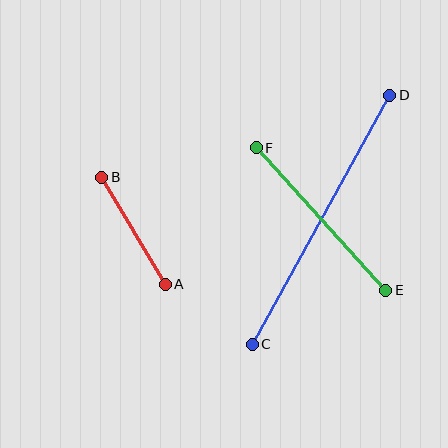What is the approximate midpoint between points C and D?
The midpoint is at approximately (321, 220) pixels.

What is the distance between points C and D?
The distance is approximately 284 pixels.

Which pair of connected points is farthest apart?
Points C and D are farthest apart.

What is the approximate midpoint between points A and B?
The midpoint is at approximately (134, 231) pixels.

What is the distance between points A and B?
The distance is approximately 124 pixels.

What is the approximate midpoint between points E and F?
The midpoint is at approximately (321, 219) pixels.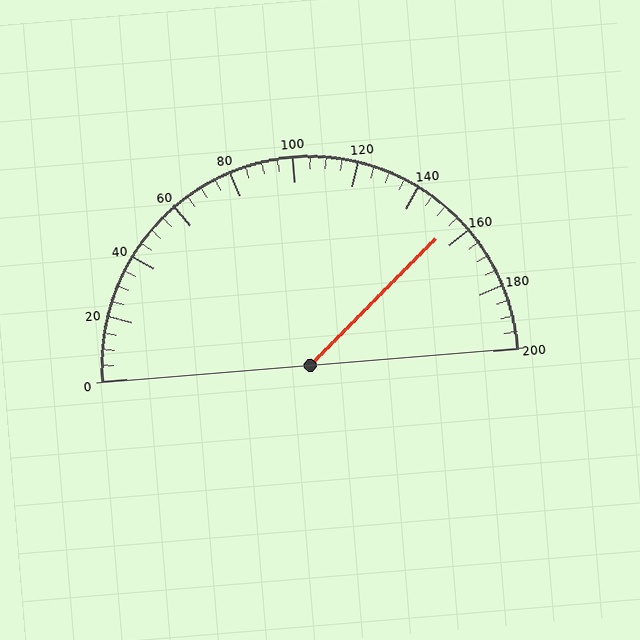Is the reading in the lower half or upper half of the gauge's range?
The reading is in the upper half of the range (0 to 200).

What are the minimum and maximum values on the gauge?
The gauge ranges from 0 to 200.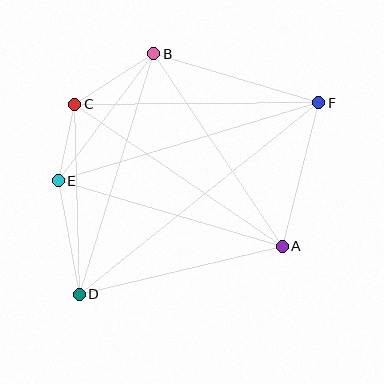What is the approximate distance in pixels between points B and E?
The distance between B and E is approximately 159 pixels.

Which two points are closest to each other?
Points C and E are closest to each other.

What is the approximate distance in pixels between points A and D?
The distance between A and D is approximately 209 pixels.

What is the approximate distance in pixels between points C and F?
The distance between C and F is approximately 244 pixels.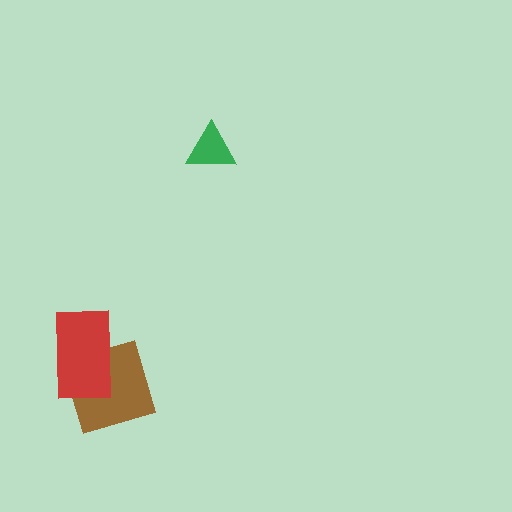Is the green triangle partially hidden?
No, no other shape covers it.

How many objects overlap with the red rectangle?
1 object overlaps with the red rectangle.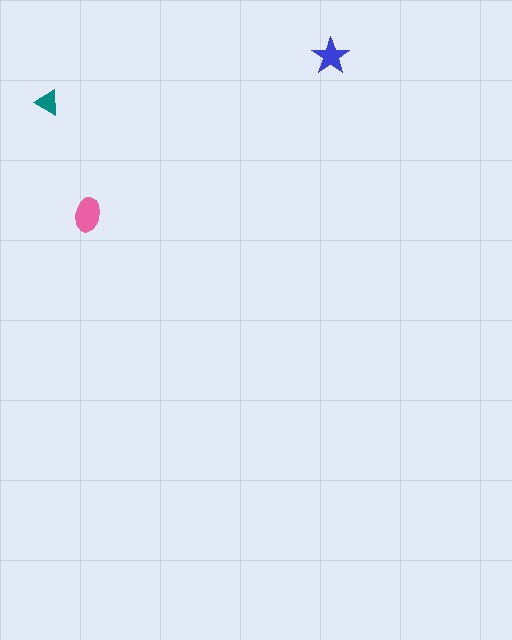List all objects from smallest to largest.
The teal triangle, the blue star, the pink ellipse.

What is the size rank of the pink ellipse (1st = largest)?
1st.